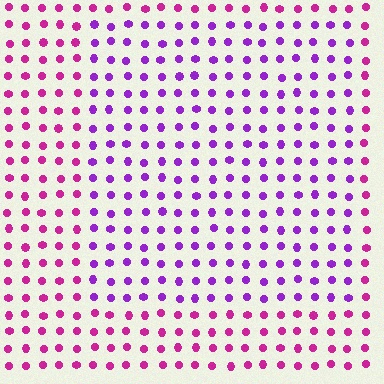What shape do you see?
I see a rectangle.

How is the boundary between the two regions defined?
The boundary is defined purely by a slight shift in hue (about 37 degrees). Spacing, size, and orientation are identical on both sides.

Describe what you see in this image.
The image is filled with small magenta elements in a uniform arrangement. A rectangle-shaped region is visible where the elements are tinted to a slightly different hue, forming a subtle color boundary.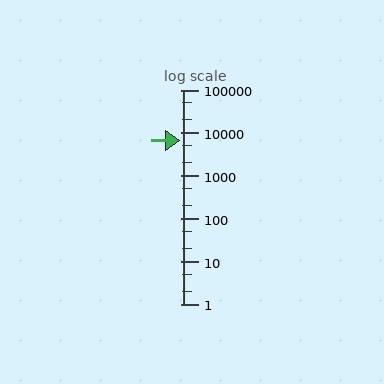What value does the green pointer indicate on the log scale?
The pointer indicates approximately 6600.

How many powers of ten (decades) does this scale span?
The scale spans 5 decades, from 1 to 100000.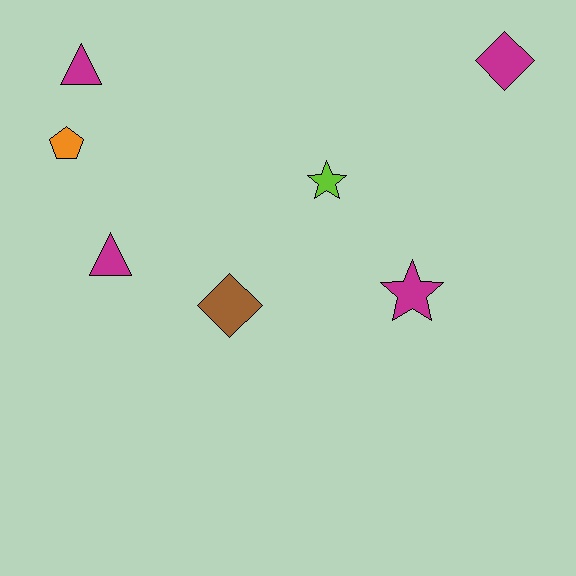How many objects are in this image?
There are 7 objects.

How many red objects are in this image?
There are no red objects.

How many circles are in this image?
There are no circles.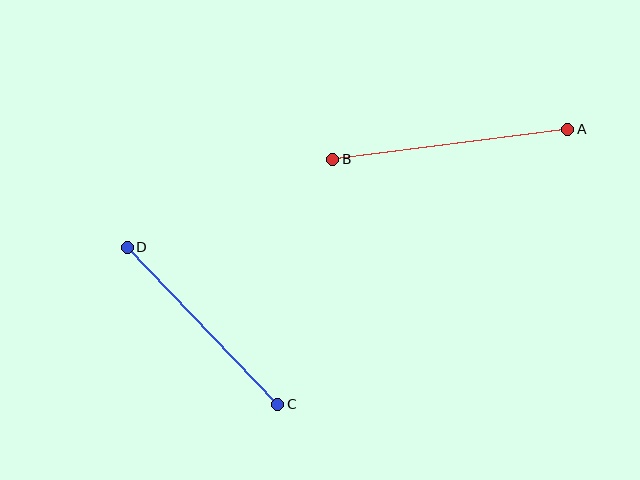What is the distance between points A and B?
The distance is approximately 237 pixels.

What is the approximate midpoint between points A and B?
The midpoint is at approximately (450, 144) pixels.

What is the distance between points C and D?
The distance is approximately 217 pixels.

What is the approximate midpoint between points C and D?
The midpoint is at approximately (202, 326) pixels.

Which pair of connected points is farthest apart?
Points A and B are farthest apart.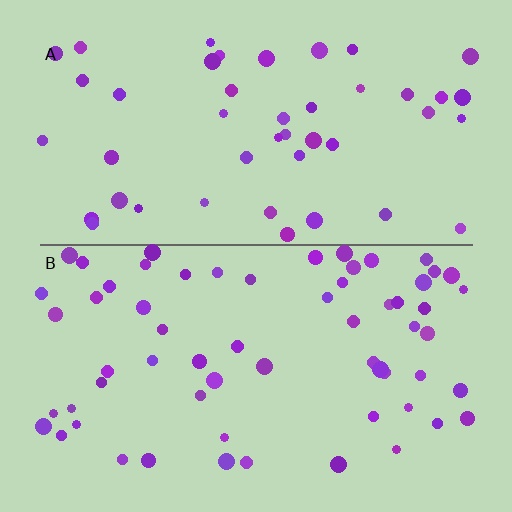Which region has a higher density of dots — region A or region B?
B (the bottom).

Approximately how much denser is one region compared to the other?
Approximately 1.4× — region B over region A.